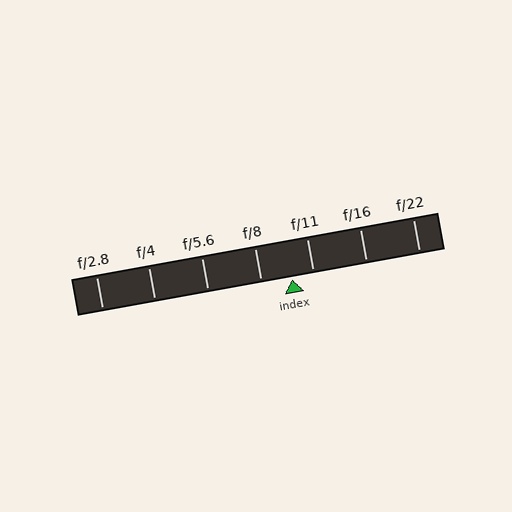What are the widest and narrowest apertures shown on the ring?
The widest aperture shown is f/2.8 and the narrowest is f/22.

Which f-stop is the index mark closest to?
The index mark is closest to f/11.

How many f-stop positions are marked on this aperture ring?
There are 7 f-stop positions marked.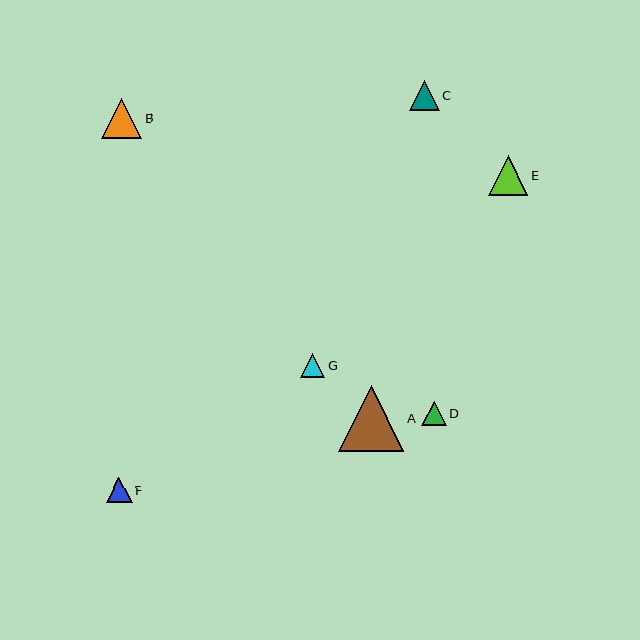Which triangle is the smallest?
Triangle G is the smallest with a size of approximately 24 pixels.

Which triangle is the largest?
Triangle A is the largest with a size of approximately 65 pixels.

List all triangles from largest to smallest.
From largest to smallest: A, B, E, C, F, D, G.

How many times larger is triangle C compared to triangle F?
Triangle C is approximately 1.2 times the size of triangle F.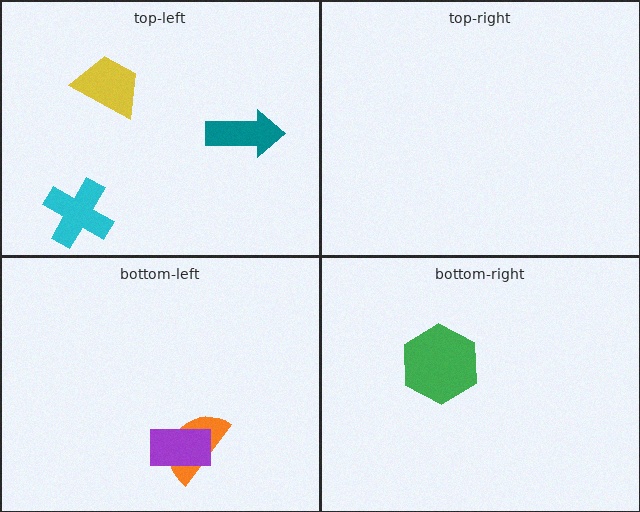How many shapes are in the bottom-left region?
2.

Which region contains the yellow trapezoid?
The top-left region.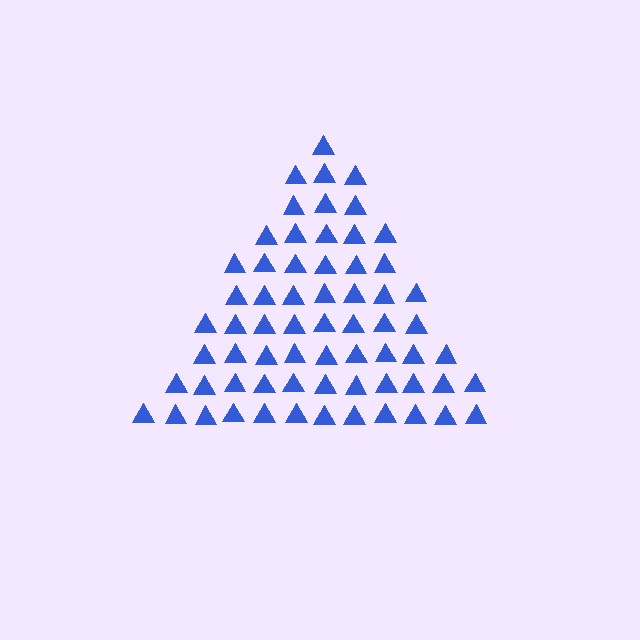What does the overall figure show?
The overall figure shows a triangle.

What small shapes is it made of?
It is made of small triangles.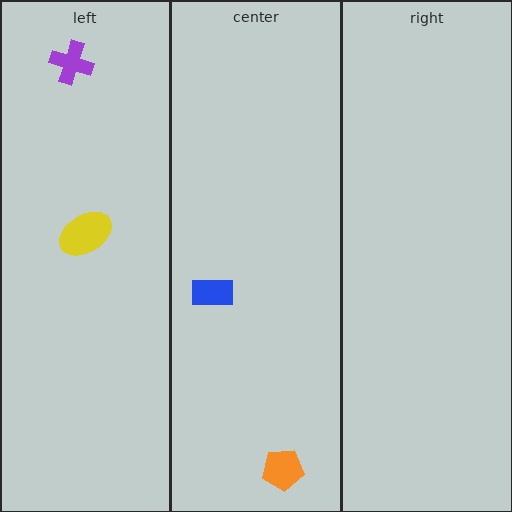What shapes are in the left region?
The purple cross, the yellow ellipse.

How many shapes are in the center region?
2.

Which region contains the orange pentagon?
The center region.